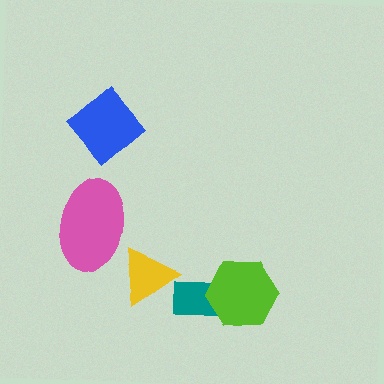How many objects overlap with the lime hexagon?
1 object overlaps with the lime hexagon.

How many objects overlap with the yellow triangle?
0 objects overlap with the yellow triangle.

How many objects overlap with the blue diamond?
0 objects overlap with the blue diamond.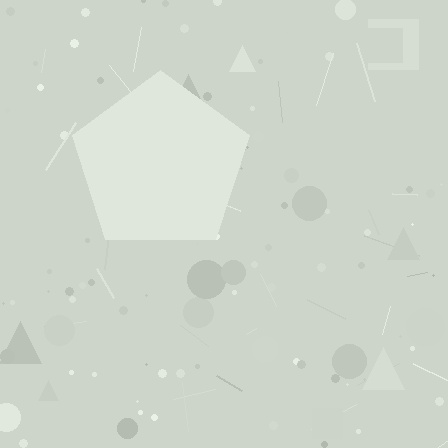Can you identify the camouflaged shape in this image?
The camouflaged shape is a pentagon.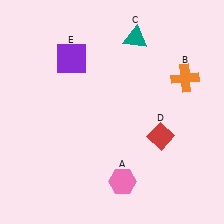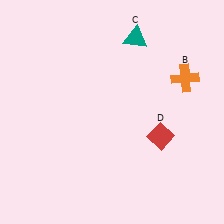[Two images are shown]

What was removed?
The pink hexagon (A), the purple square (E) were removed in Image 2.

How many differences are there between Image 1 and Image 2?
There are 2 differences between the two images.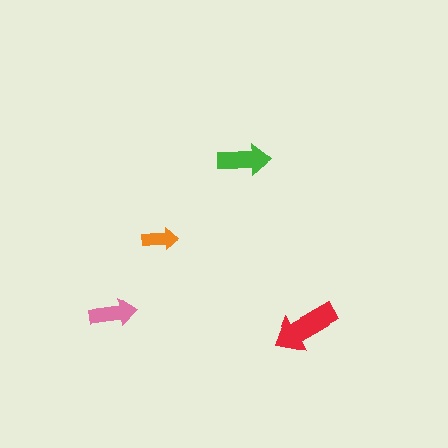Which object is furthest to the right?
The red arrow is rightmost.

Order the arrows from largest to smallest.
the red one, the green one, the pink one, the orange one.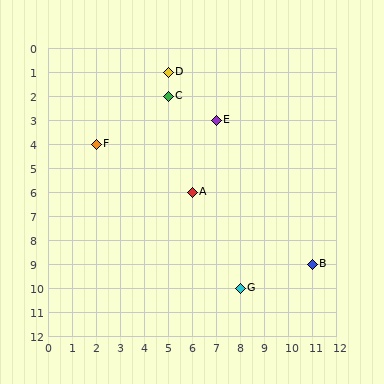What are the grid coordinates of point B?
Point B is at grid coordinates (11, 9).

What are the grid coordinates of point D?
Point D is at grid coordinates (5, 1).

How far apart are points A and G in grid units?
Points A and G are 2 columns and 4 rows apart (about 4.5 grid units diagonally).